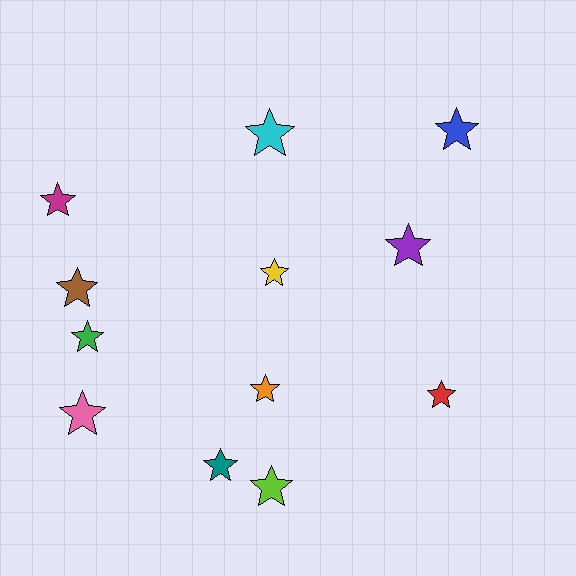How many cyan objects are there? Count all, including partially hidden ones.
There is 1 cyan object.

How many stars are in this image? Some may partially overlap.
There are 12 stars.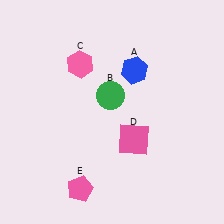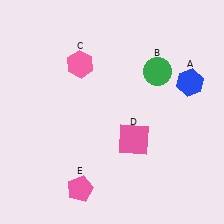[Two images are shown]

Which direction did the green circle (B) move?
The green circle (B) moved right.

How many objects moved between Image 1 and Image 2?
2 objects moved between the two images.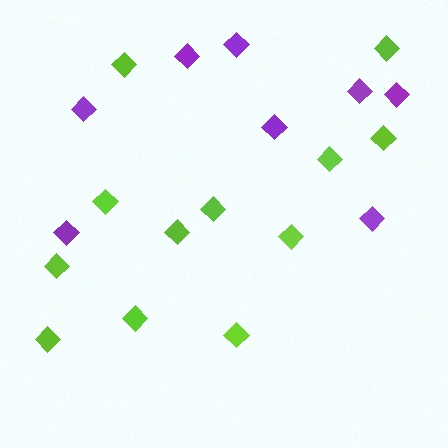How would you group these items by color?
There are 2 groups: one group of purple diamonds (8) and one group of lime diamonds (12).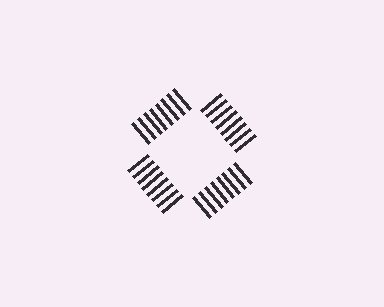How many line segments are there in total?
32 — 8 along each of the 4 edges.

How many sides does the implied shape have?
4 sides — the line-ends trace a square.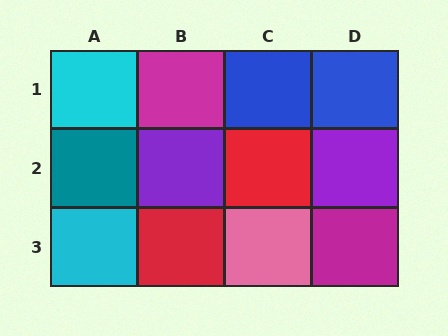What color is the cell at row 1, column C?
Blue.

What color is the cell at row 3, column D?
Magenta.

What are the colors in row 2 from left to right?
Teal, purple, red, purple.